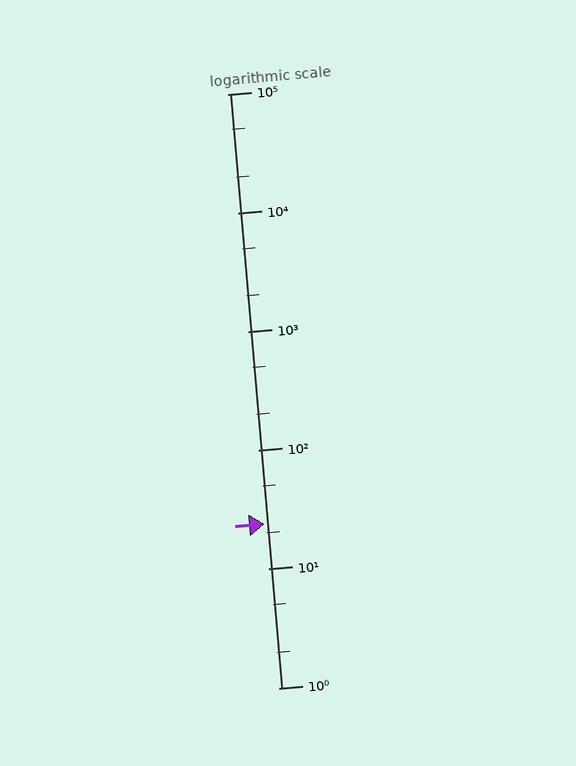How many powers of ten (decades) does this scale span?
The scale spans 5 decades, from 1 to 100000.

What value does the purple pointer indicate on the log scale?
The pointer indicates approximately 24.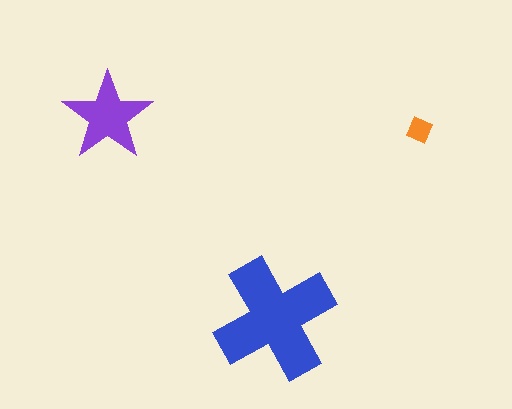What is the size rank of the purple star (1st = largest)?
2nd.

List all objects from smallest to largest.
The orange diamond, the purple star, the blue cross.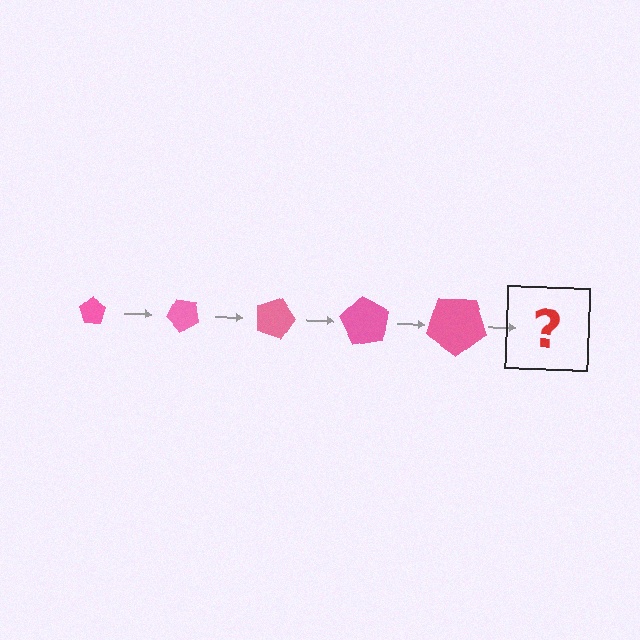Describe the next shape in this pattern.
It should be a pentagon, larger than the previous one and rotated 225 degrees from the start.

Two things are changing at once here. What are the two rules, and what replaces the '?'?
The two rules are that the pentagon grows larger each step and it rotates 45 degrees each step. The '?' should be a pentagon, larger than the previous one and rotated 225 degrees from the start.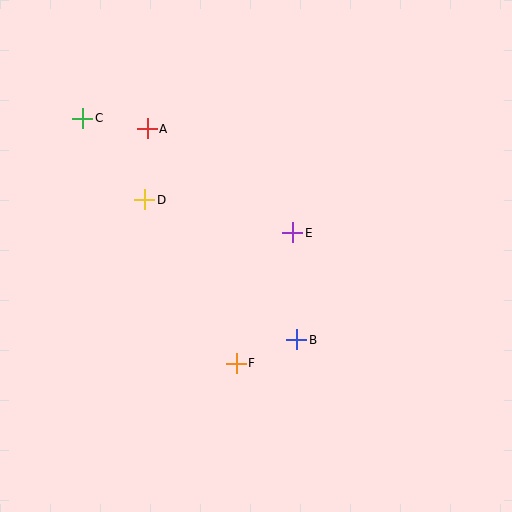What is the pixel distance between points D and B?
The distance between D and B is 207 pixels.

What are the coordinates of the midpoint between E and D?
The midpoint between E and D is at (219, 216).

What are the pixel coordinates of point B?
Point B is at (297, 340).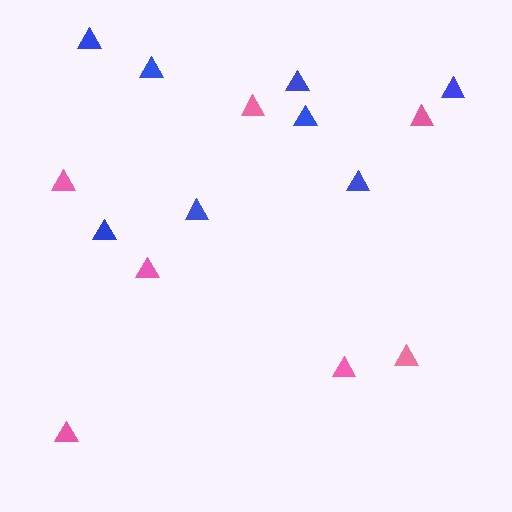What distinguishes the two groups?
There are 2 groups: one group of pink triangles (7) and one group of blue triangles (8).